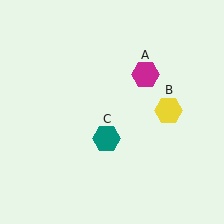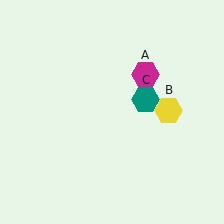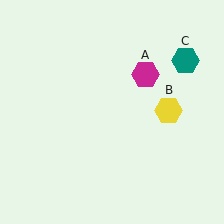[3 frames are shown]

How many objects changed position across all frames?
1 object changed position: teal hexagon (object C).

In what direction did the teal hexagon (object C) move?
The teal hexagon (object C) moved up and to the right.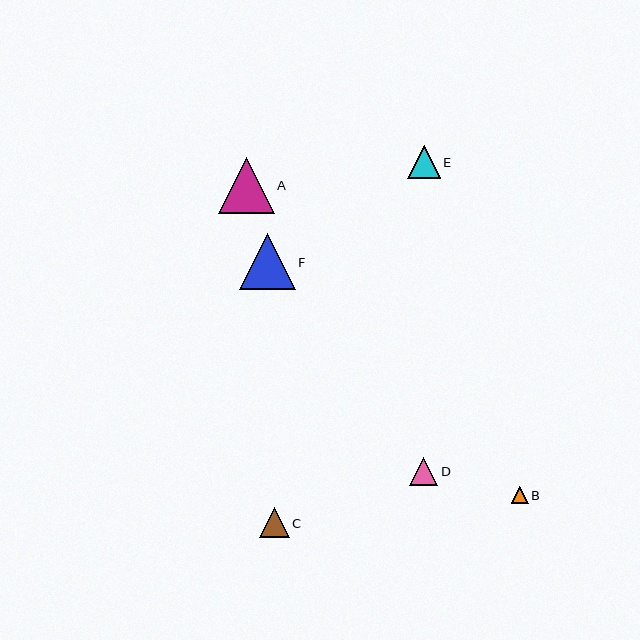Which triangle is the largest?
Triangle A is the largest with a size of approximately 56 pixels.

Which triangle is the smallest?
Triangle B is the smallest with a size of approximately 17 pixels.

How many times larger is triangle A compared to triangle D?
Triangle A is approximately 2.0 times the size of triangle D.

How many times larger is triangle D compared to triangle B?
Triangle D is approximately 1.7 times the size of triangle B.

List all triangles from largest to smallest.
From largest to smallest: A, F, E, C, D, B.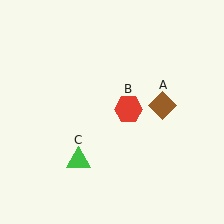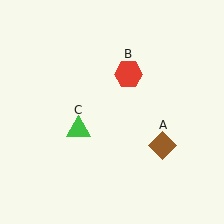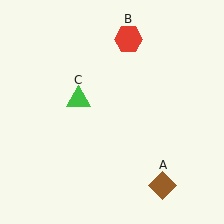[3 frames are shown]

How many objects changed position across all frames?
3 objects changed position: brown diamond (object A), red hexagon (object B), green triangle (object C).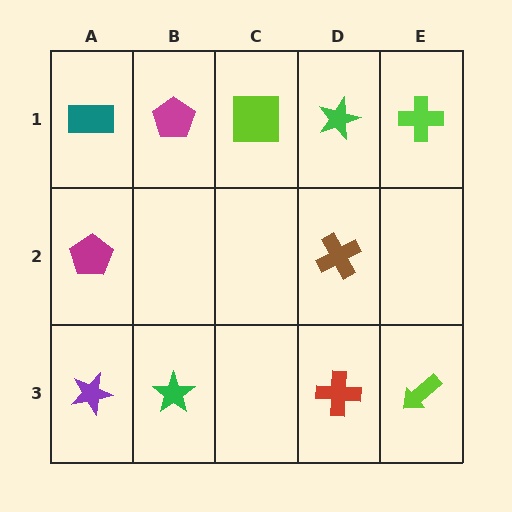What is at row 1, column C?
A lime square.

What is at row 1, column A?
A teal rectangle.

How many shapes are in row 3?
4 shapes.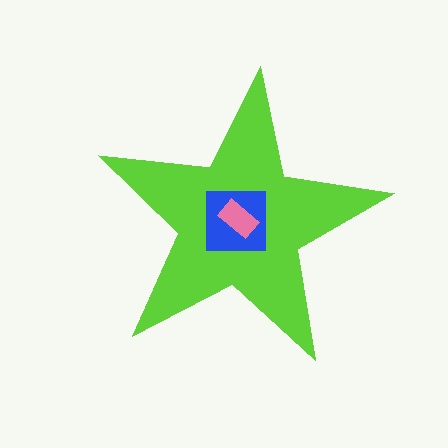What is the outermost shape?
The lime star.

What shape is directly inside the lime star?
The blue square.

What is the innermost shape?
The pink rectangle.